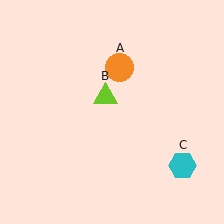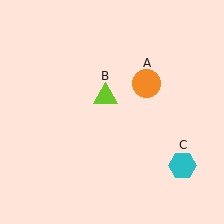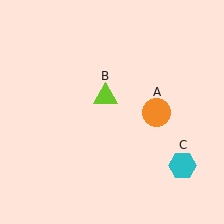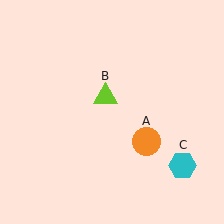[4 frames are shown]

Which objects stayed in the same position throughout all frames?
Lime triangle (object B) and cyan hexagon (object C) remained stationary.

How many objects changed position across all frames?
1 object changed position: orange circle (object A).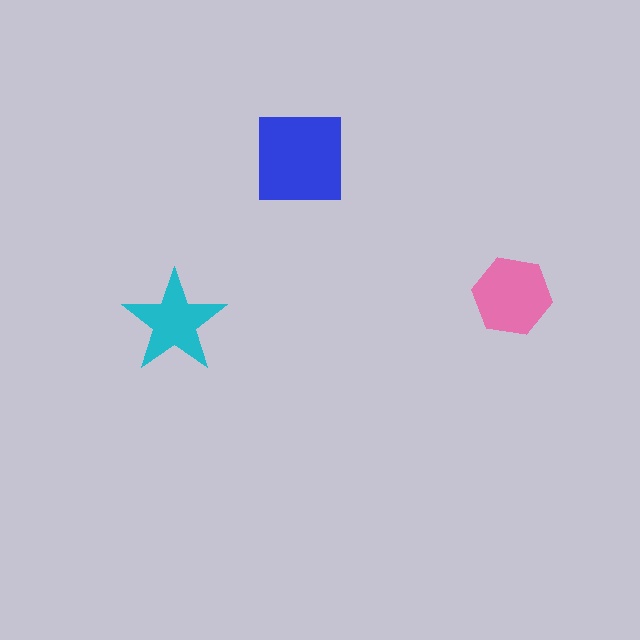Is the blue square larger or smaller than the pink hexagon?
Larger.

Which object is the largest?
The blue square.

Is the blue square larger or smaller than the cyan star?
Larger.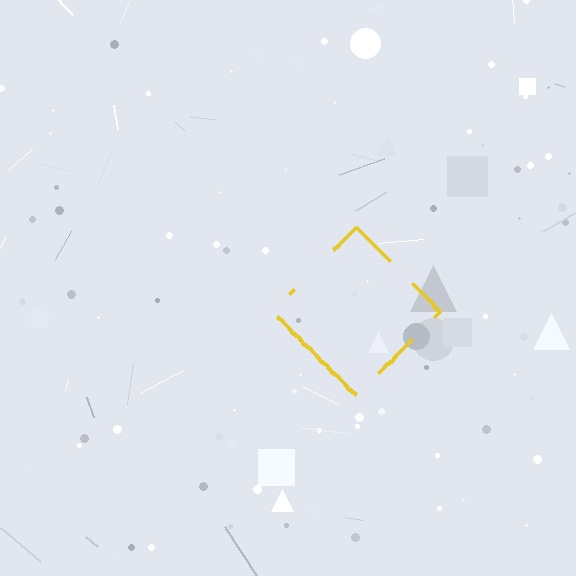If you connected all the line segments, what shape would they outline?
They would outline a diamond.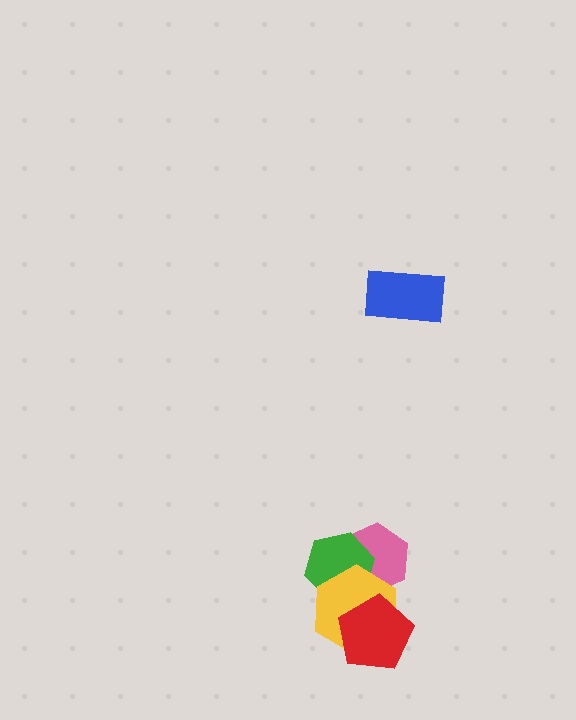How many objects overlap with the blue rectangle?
0 objects overlap with the blue rectangle.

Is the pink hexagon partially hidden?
Yes, it is partially covered by another shape.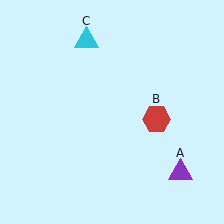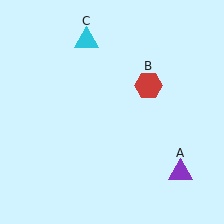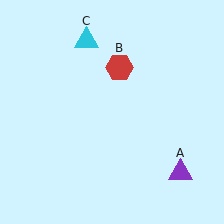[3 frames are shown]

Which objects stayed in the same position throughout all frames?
Purple triangle (object A) and cyan triangle (object C) remained stationary.